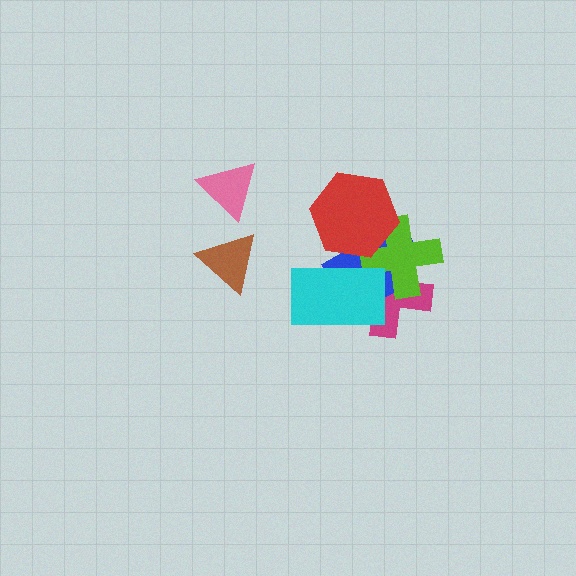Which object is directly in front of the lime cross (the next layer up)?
The cyan rectangle is directly in front of the lime cross.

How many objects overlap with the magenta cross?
3 objects overlap with the magenta cross.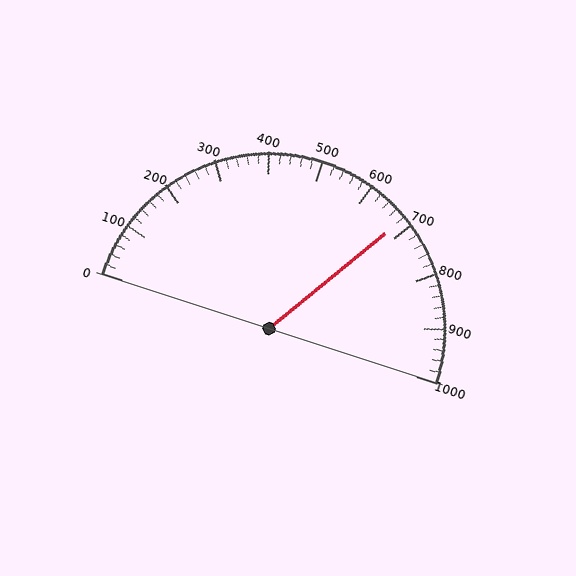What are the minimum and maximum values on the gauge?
The gauge ranges from 0 to 1000.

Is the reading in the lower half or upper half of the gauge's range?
The reading is in the upper half of the range (0 to 1000).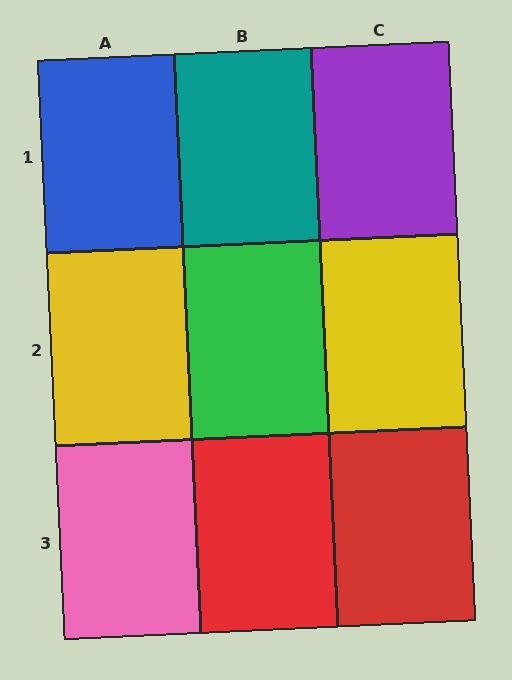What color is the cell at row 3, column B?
Red.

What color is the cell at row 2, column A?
Yellow.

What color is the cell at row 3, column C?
Red.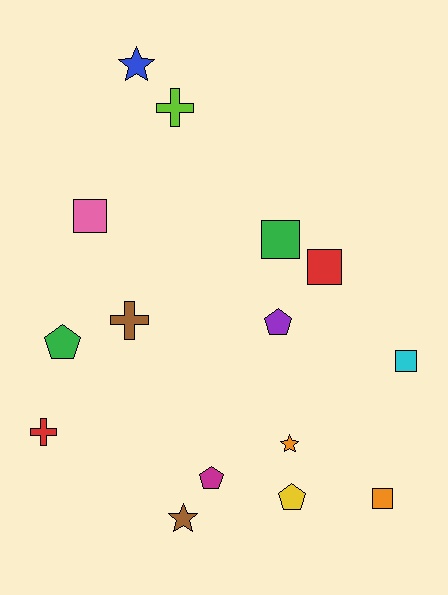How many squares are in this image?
There are 5 squares.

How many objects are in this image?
There are 15 objects.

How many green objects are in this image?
There are 2 green objects.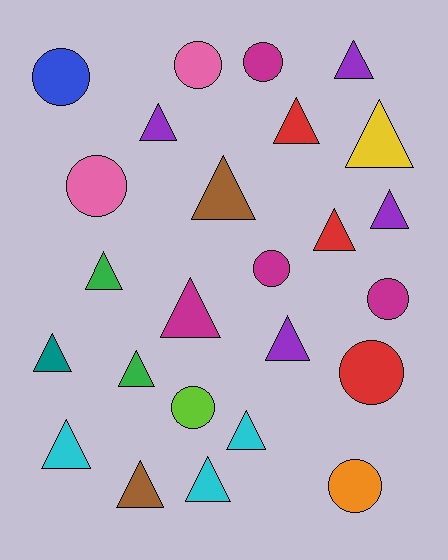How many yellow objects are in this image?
There is 1 yellow object.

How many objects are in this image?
There are 25 objects.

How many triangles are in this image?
There are 16 triangles.